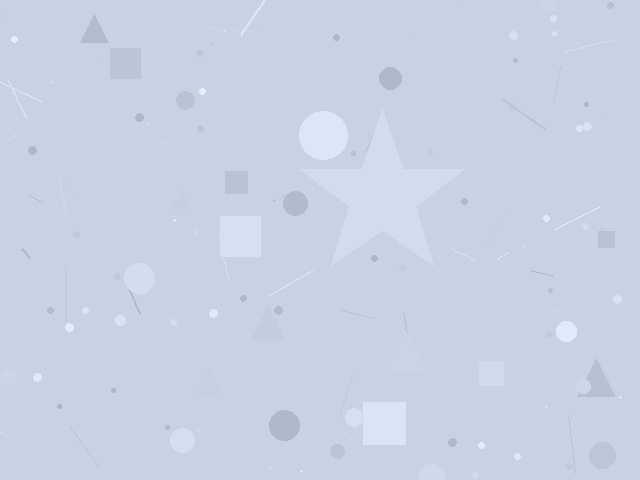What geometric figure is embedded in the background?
A star is embedded in the background.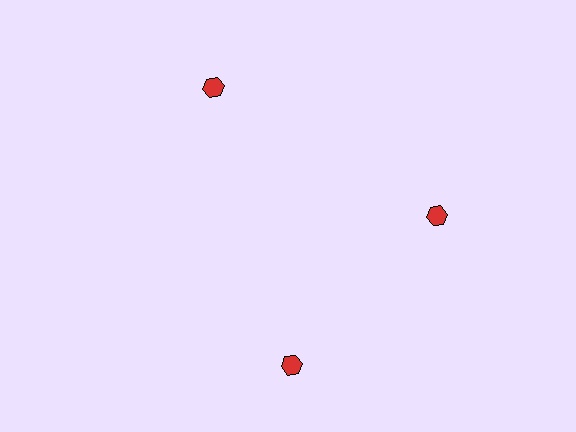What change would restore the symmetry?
The symmetry would be restored by rotating it back into even spacing with its neighbors so that all 3 hexagons sit at equal angles and equal distance from the center.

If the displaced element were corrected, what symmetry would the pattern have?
It would have 3-fold rotational symmetry — the pattern would map onto itself every 120 degrees.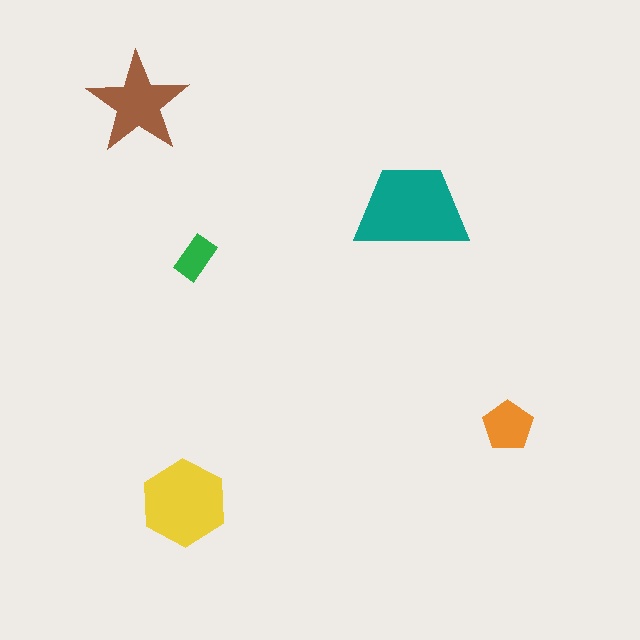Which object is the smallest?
The green rectangle.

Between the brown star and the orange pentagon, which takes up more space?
The brown star.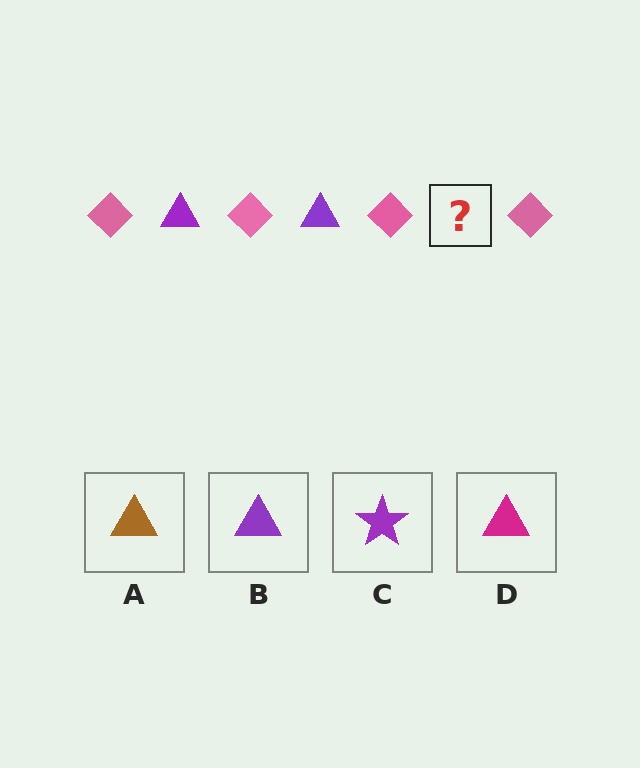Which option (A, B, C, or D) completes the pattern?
B.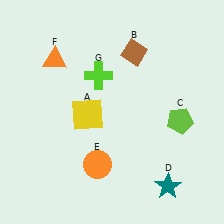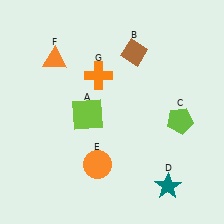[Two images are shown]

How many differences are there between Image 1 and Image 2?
There are 2 differences between the two images.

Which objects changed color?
A changed from yellow to lime. G changed from lime to orange.